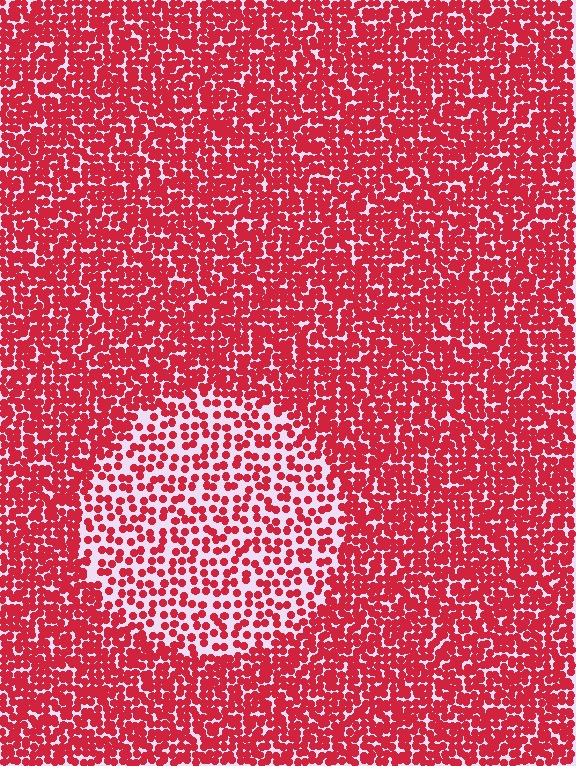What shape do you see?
I see a circle.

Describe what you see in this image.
The image contains small red elements arranged at two different densities. A circle-shaped region is visible where the elements are less densely packed than the surrounding area.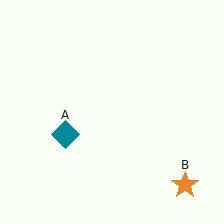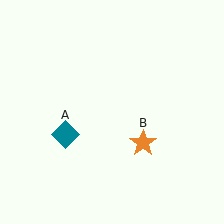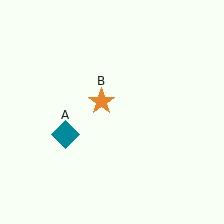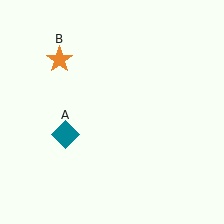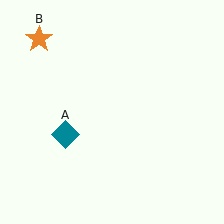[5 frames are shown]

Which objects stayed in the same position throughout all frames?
Teal diamond (object A) remained stationary.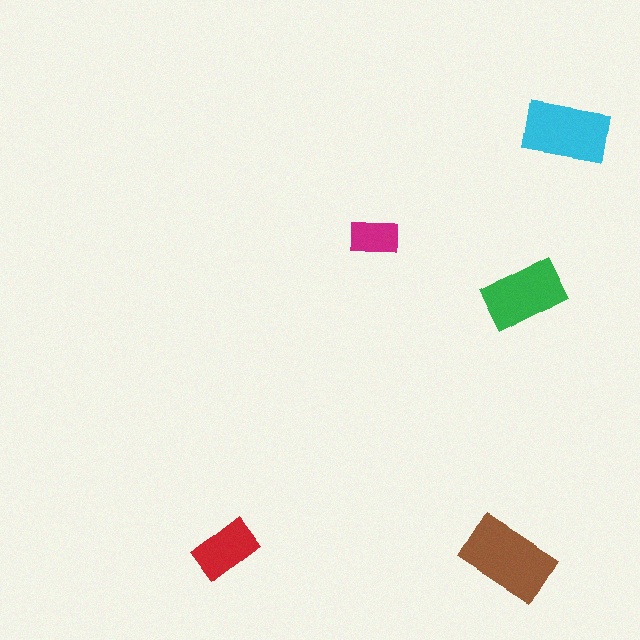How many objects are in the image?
There are 5 objects in the image.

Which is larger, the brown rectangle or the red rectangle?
The brown one.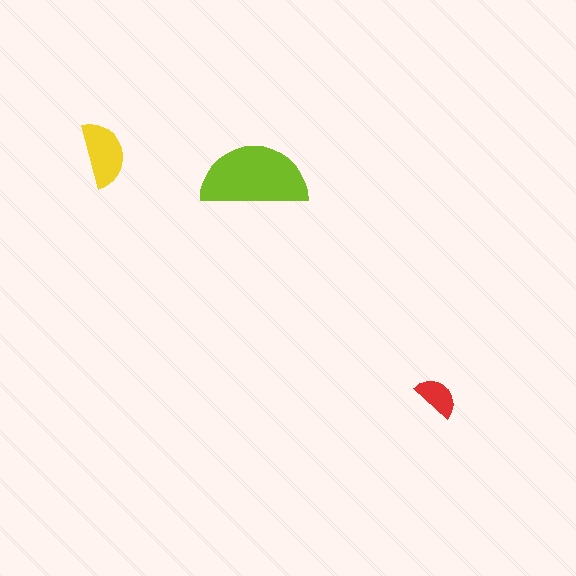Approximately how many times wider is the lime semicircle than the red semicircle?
About 2.5 times wider.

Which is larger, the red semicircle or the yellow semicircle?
The yellow one.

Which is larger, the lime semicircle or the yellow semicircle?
The lime one.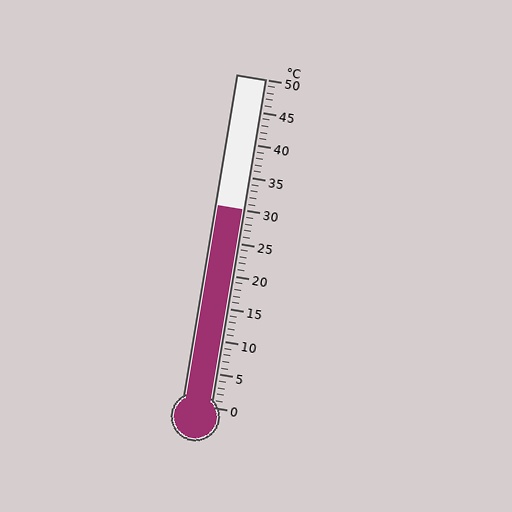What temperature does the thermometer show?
The thermometer shows approximately 30°C.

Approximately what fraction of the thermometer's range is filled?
The thermometer is filled to approximately 60% of its range.